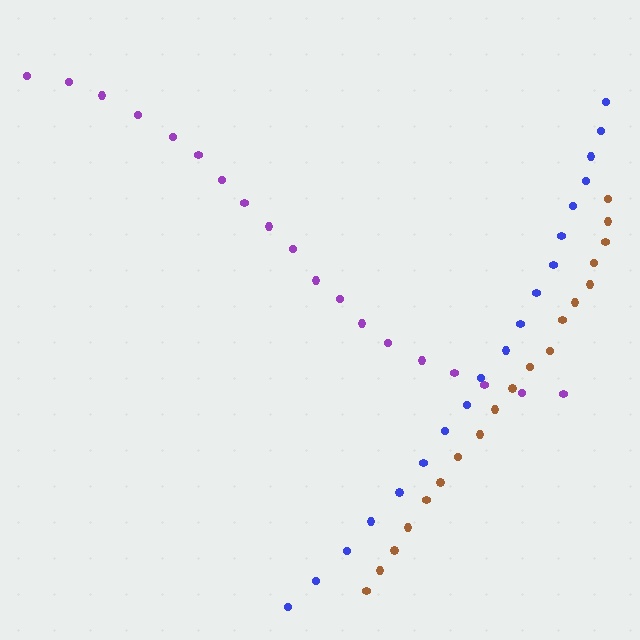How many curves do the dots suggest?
There are 3 distinct paths.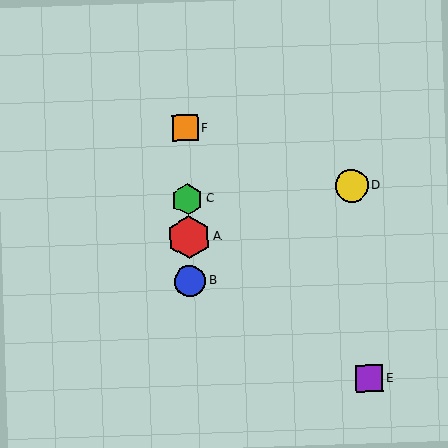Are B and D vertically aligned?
No, B is at x≈190 and D is at x≈352.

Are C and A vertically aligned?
Yes, both are at x≈188.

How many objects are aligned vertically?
4 objects (A, B, C, F) are aligned vertically.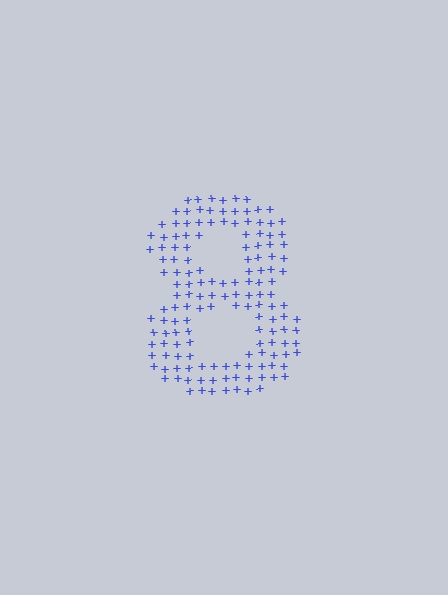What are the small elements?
The small elements are plus signs.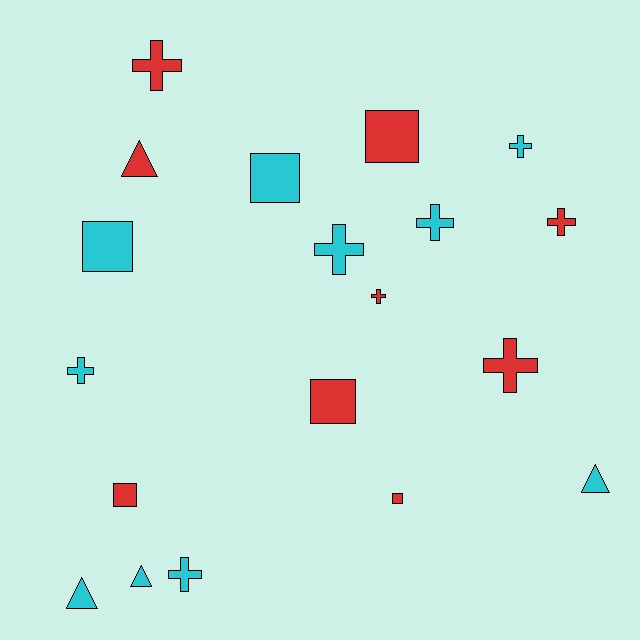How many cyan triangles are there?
There are 3 cyan triangles.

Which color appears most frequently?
Cyan, with 10 objects.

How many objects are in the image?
There are 19 objects.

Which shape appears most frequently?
Cross, with 9 objects.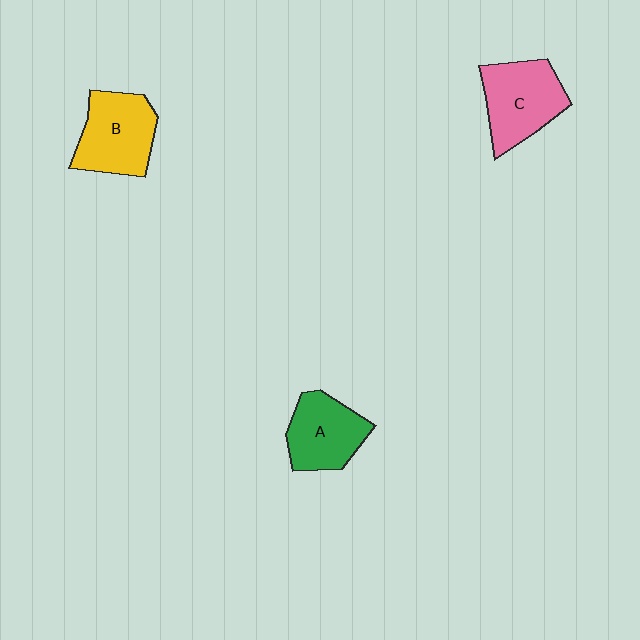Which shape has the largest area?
Shape C (pink).